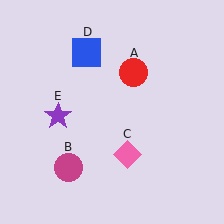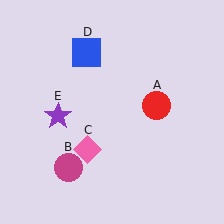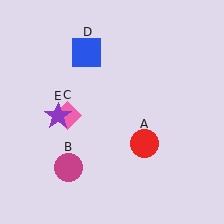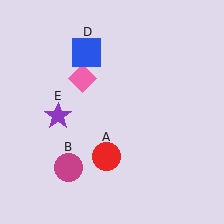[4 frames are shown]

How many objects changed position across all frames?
2 objects changed position: red circle (object A), pink diamond (object C).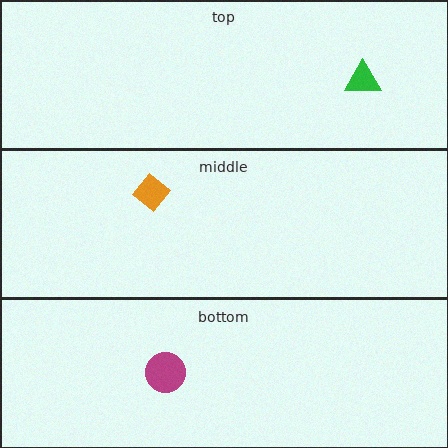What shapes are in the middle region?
The orange diamond.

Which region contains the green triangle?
The top region.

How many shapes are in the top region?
1.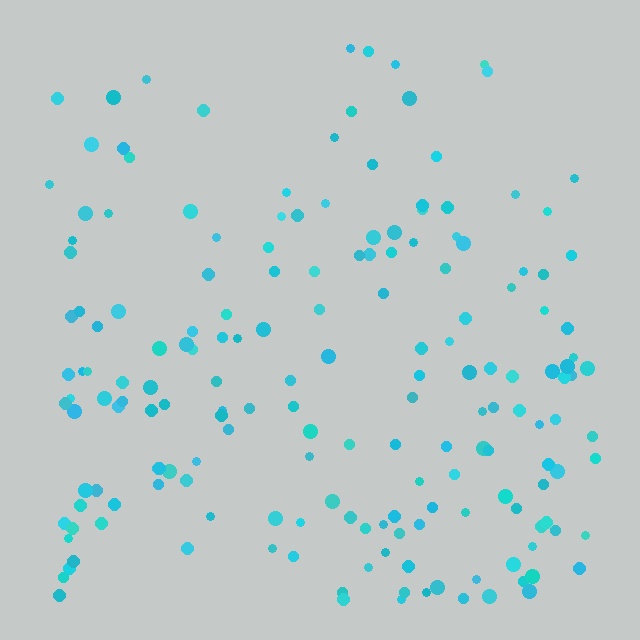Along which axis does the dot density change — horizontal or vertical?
Vertical.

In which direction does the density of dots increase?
From top to bottom, with the bottom side densest.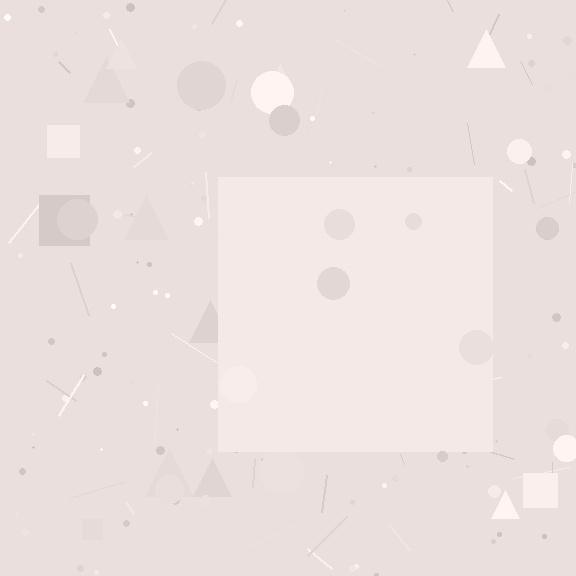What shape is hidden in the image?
A square is hidden in the image.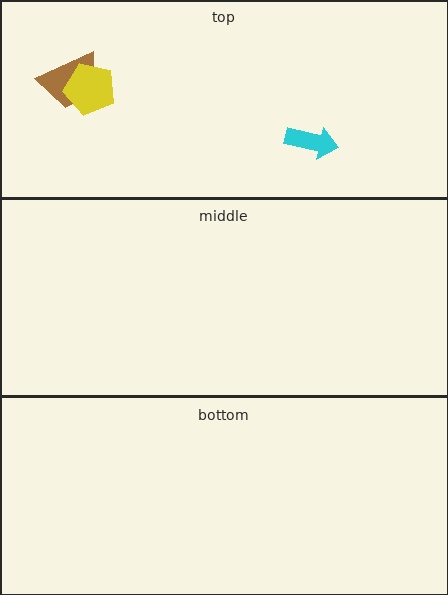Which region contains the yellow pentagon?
The top region.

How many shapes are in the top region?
3.